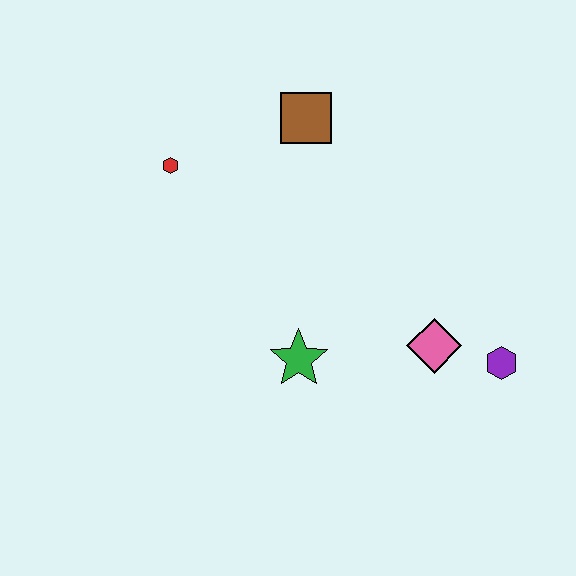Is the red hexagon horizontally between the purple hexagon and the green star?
No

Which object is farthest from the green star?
The brown square is farthest from the green star.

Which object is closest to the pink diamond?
The purple hexagon is closest to the pink diamond.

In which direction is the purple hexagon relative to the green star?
The purple hexagon is to the right of the green star.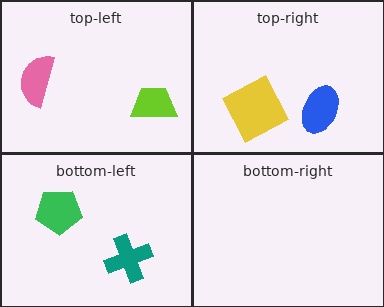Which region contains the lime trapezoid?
The top-left region.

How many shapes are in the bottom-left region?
2.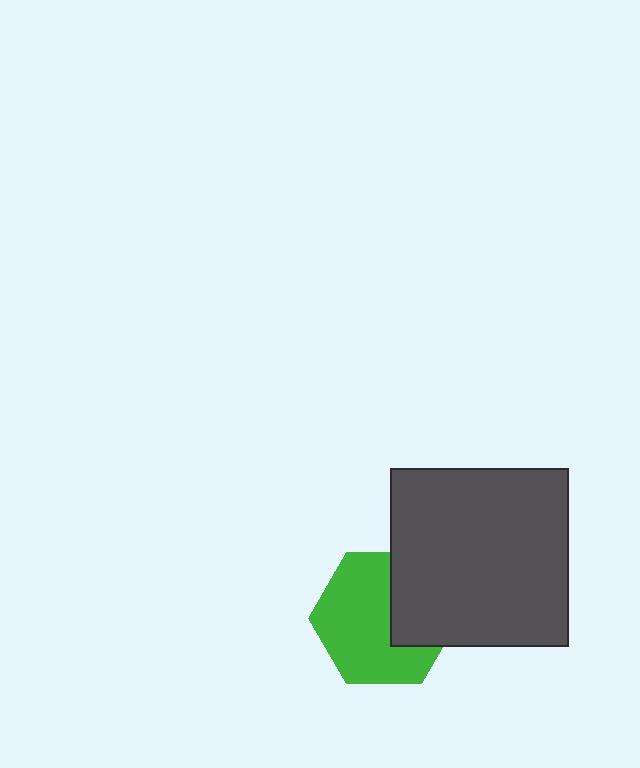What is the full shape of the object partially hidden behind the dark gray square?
The partially hidden object is a green hexagon.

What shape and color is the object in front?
The object in front is a dark gray square.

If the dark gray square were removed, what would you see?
You would see the complete green hexagon.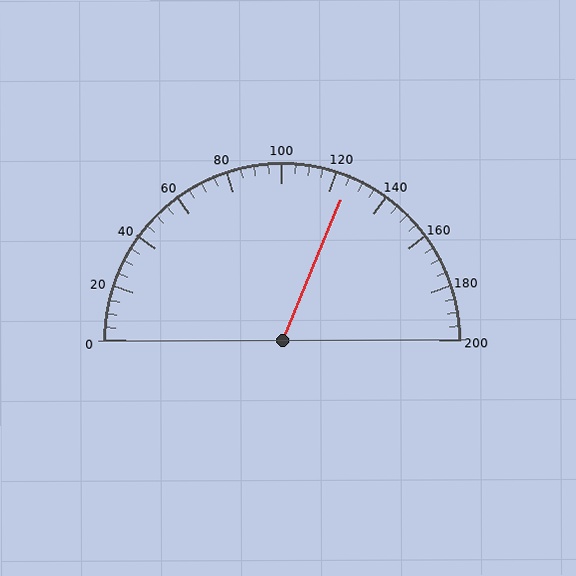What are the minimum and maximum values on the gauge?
The gauge ranges from 0 to 200.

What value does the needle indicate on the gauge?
The needle indicates approximately 125.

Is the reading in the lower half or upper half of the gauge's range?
The reading is in the upper half of the range (0 to 200).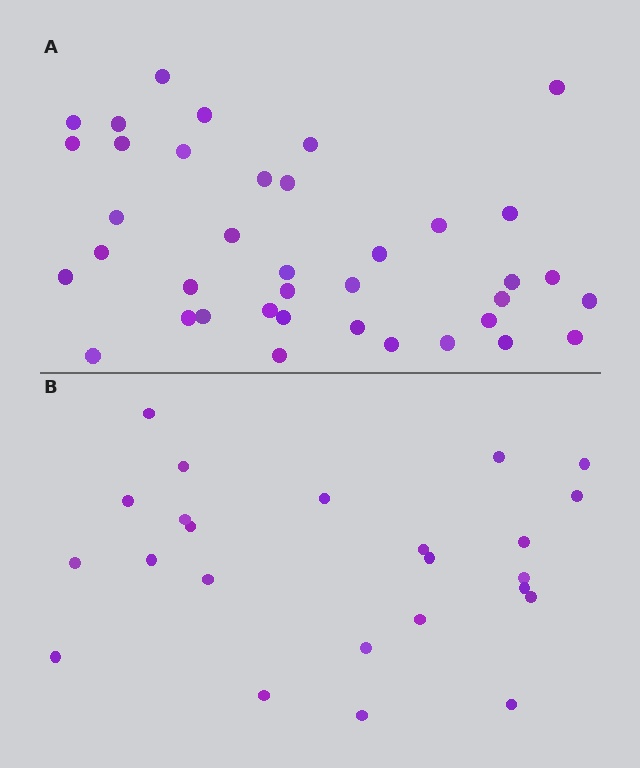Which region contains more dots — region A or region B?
Region A (the top region) has more dots.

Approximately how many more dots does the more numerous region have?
Region A has approximately 15 more dots than region B.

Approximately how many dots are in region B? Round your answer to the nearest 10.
About 20 dots. (The exact count is 24, which rounds to 20.)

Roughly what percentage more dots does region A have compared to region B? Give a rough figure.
About 60% more.